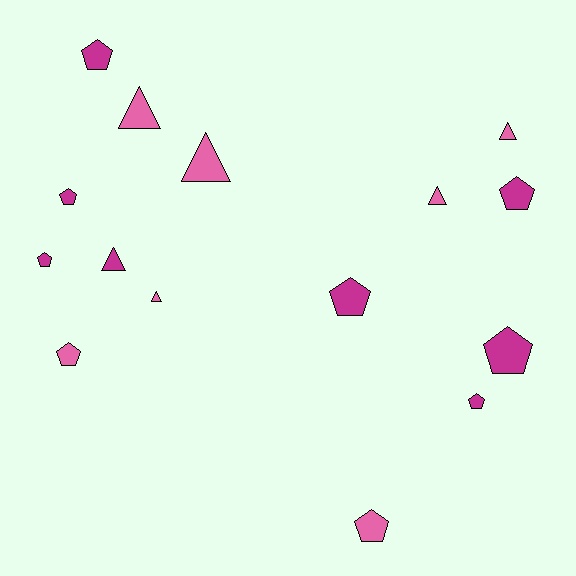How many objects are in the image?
There are 15 objects.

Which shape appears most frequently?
Pentagon, with 9 objects.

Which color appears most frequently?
Magenta, with 8 objects.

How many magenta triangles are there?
There is 1 magenta triangle.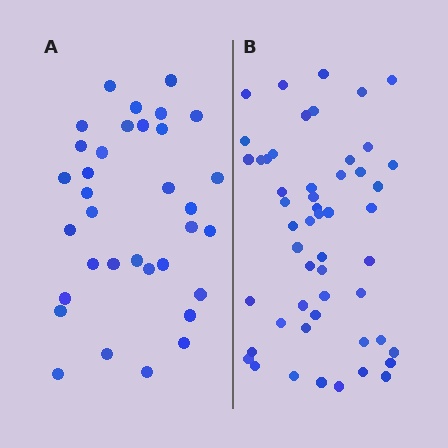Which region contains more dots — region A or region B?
Region B (the right region) has more dots.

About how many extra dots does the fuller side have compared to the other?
Region B has approximately 20 more dots than region A.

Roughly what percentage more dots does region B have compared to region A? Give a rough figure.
About 55% more.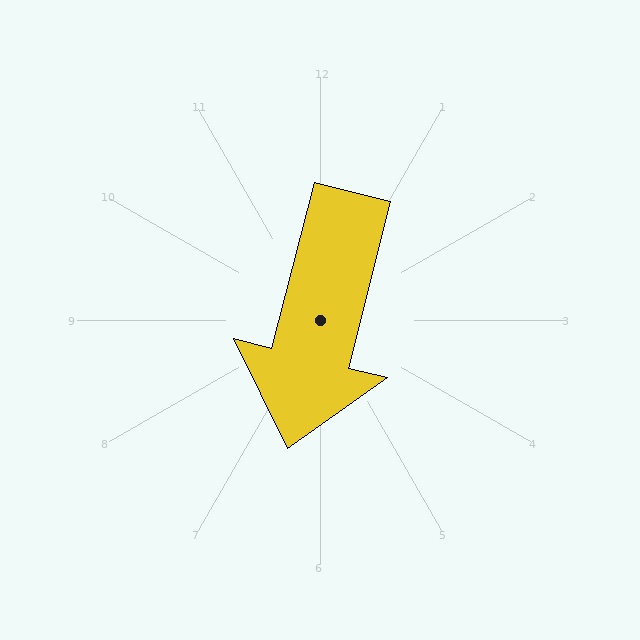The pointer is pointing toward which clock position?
Roughly 6 o'clock.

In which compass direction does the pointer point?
South.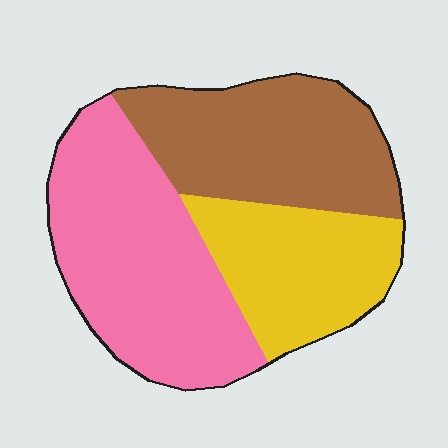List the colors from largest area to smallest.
From largest to smallest: pink, brown, yellow.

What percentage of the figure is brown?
Brown covers roughly 35% of the figure.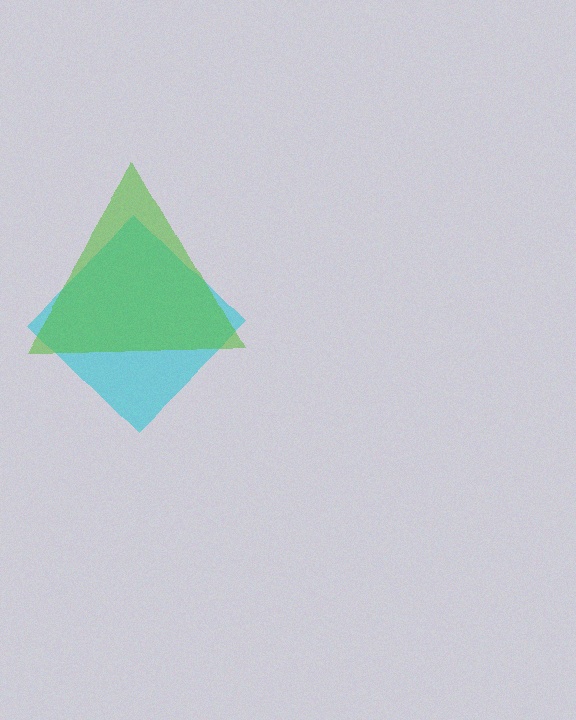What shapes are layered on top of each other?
The layered shapes are: a cyan diamond, a lime triangle.